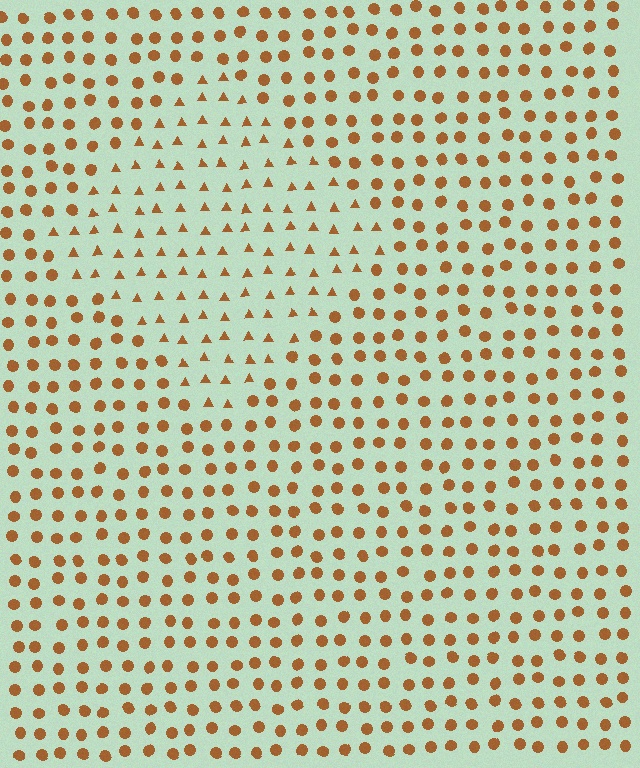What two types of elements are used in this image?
The image uses triangles inside the diamond region and circles outside it.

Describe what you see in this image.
The image is filled with small brown elements arranged in a uniform grid. A diamond-shaped region contains triangles, while the surrounding area contains circles. The boundary is defined purely by the change in element shape.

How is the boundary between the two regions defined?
The boundary is defined by a change in element shape: triangles inside vs. circles outside. All elements share the same color and spacing.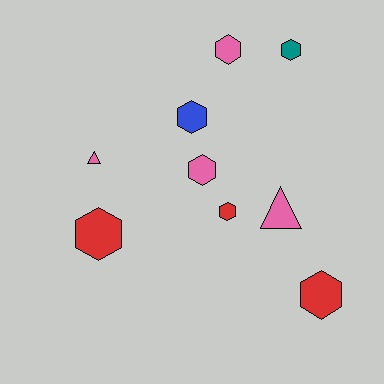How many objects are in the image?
There are 9 objects.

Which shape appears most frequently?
Hexagon, with 7 objects.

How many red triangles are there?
There are no red triangles.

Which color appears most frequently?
Pink, with 4 objects.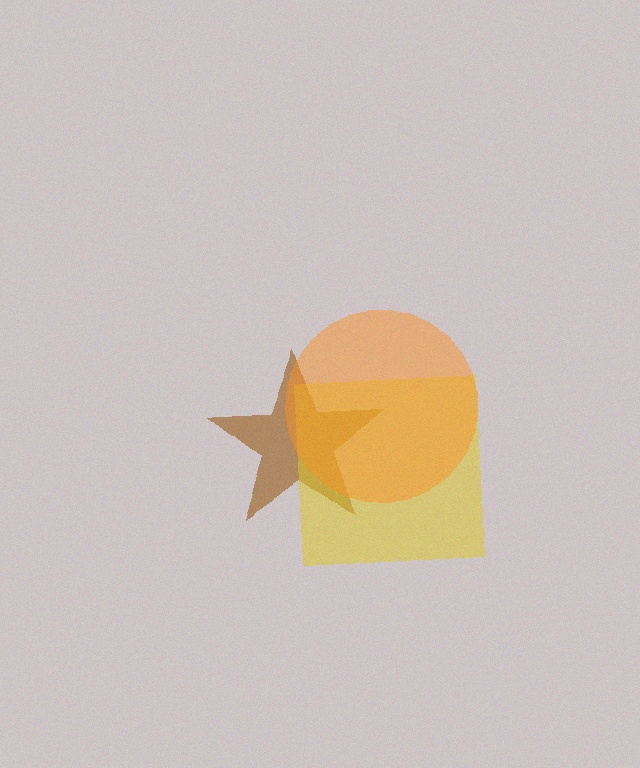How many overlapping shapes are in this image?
There are 3 overlapping shapes in the image.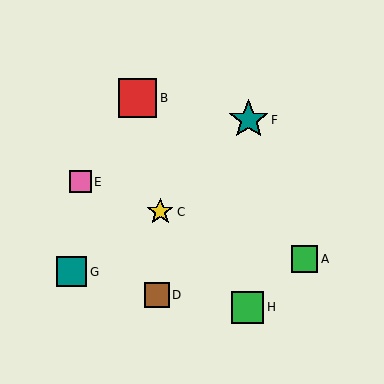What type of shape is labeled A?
Shape A is a green square.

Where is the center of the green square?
The center of the green square is at (305, 259).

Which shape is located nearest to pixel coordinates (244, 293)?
The green square (labeled H) at (248, 307) is nearest to that location.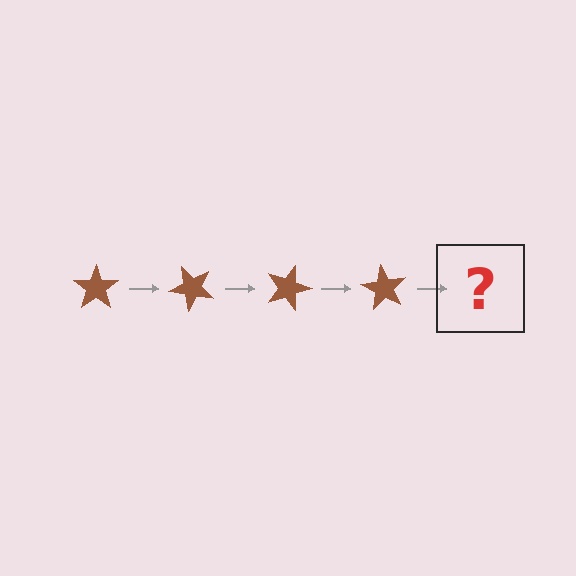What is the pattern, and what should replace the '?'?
The pattern is that the star rotates 45 degrees each step. The '?' should be a brown star rotated 180 degrees.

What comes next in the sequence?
The next element should be a brown star rotated 180 degrees.